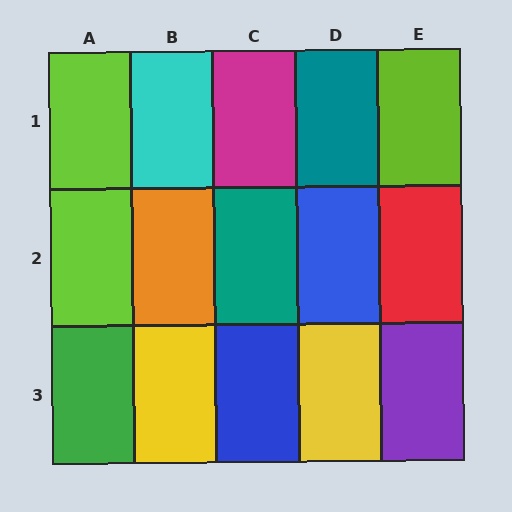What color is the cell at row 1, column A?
Lime.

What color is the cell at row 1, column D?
Teal.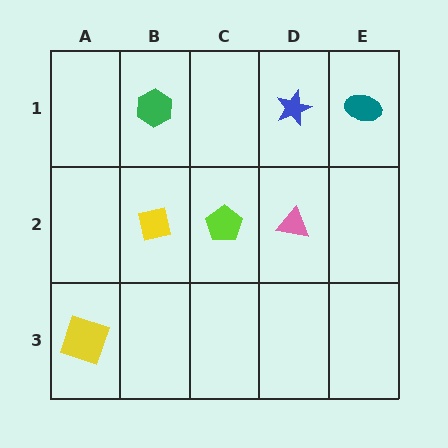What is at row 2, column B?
A yellow square.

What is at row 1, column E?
A teal ellipse.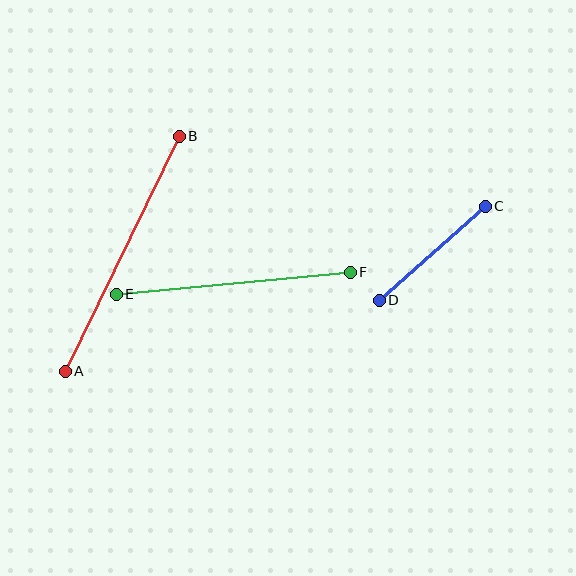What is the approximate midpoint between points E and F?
The midpoint is at approximately (233, 283) pixels.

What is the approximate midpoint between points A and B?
The midpoint is at approximately (122, 254) pixels.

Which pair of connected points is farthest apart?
Points A and B are farthest apart.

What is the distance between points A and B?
The distance is approximately 261 pixels.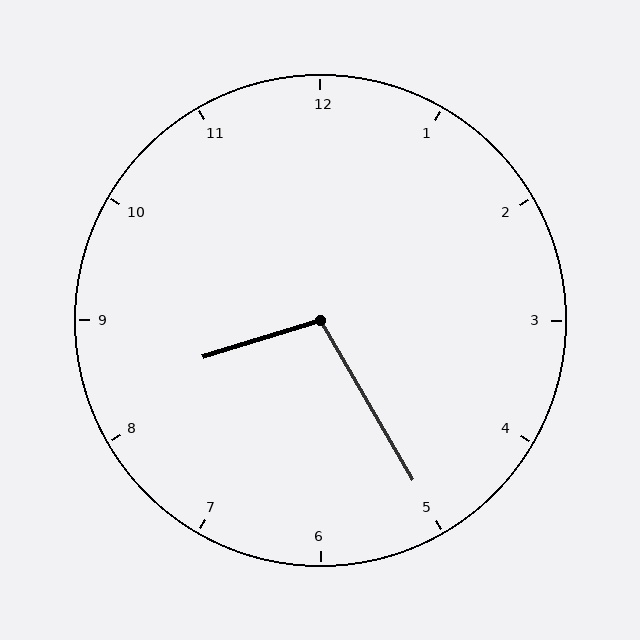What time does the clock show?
8:25.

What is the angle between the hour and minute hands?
Approximately 102 degrees.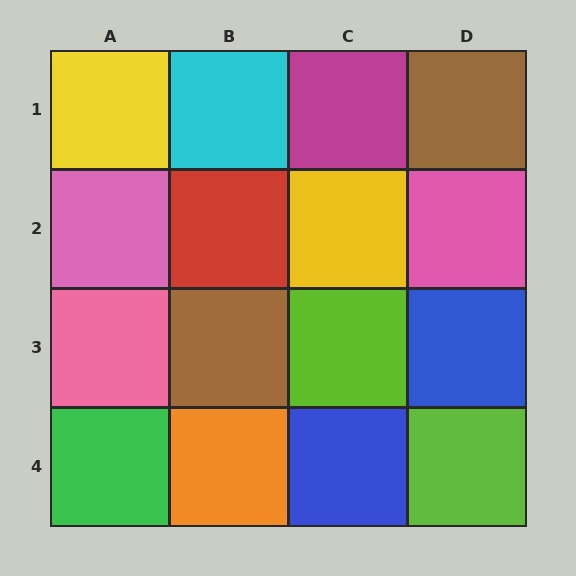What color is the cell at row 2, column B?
Red.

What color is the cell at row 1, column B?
Cyan.